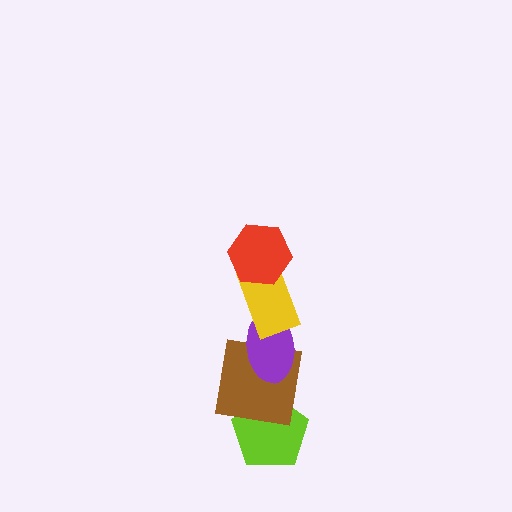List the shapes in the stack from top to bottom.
From top to bottom: the red hexagon, the yellow rectangle, the purple ellipse, the brown square, the lime pentagon.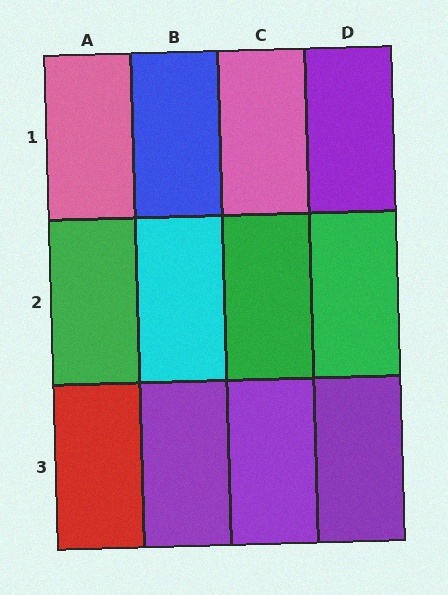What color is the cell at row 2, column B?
Cyan.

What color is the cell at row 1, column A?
Pink.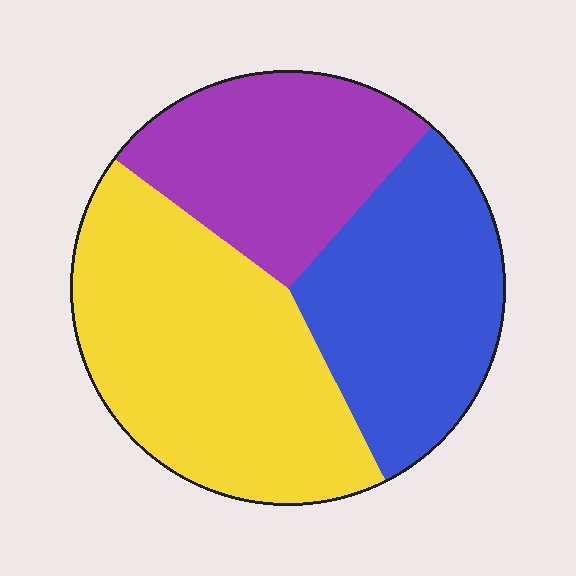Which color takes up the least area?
Purple, at roughly 25%.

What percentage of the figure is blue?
Blue covers roughly 30% of the figure.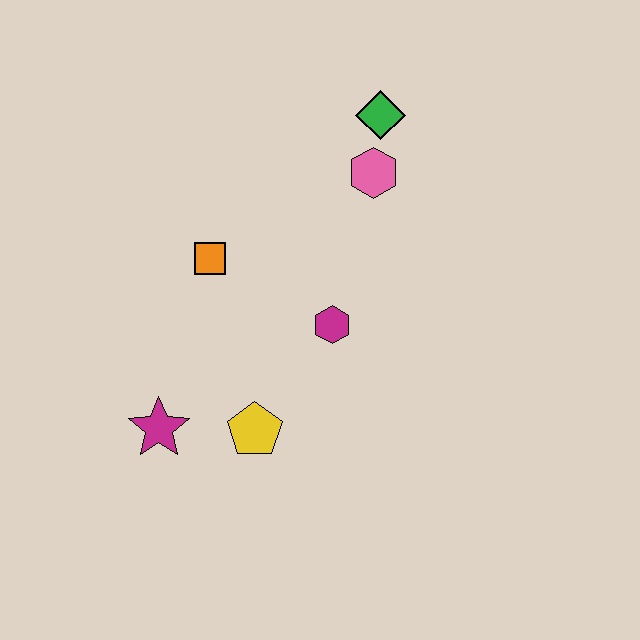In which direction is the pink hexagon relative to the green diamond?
The pink hexagon is below the green diamond.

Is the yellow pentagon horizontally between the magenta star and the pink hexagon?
Yes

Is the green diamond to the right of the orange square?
Yes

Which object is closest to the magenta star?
The yellow pentagon is closest to the magenta star.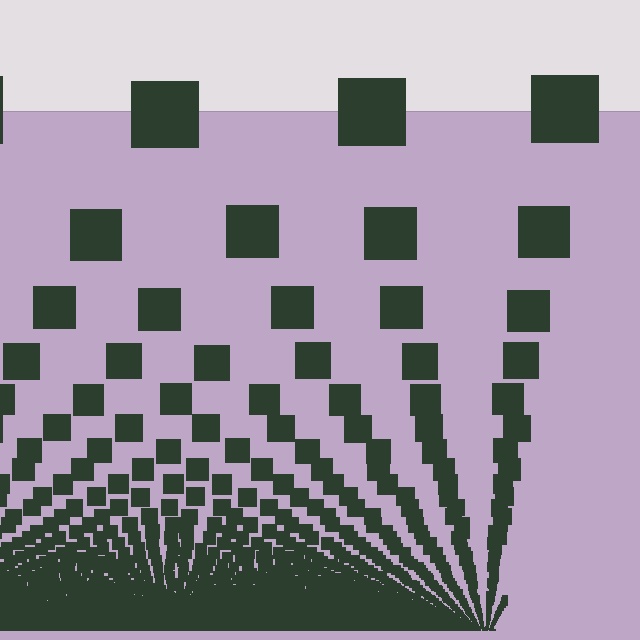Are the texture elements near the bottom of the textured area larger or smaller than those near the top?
Smaller. The gradient is inverted — elements near the bottom are smaller and denser.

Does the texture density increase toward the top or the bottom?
Density increases toward the bottom.